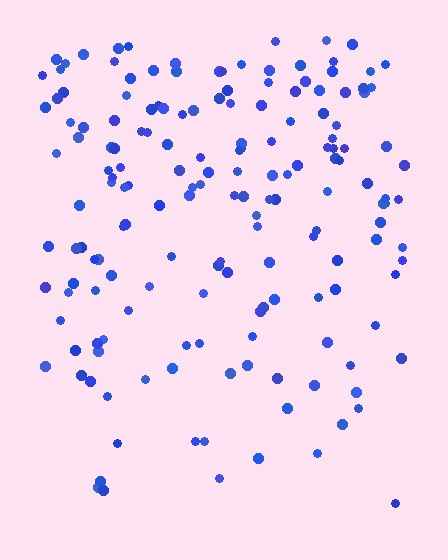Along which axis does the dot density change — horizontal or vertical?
Vertical.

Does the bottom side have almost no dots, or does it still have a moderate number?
Still a moderate number, just noticeably fewer than the top.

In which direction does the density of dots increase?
From bottom to top, with the top side densest.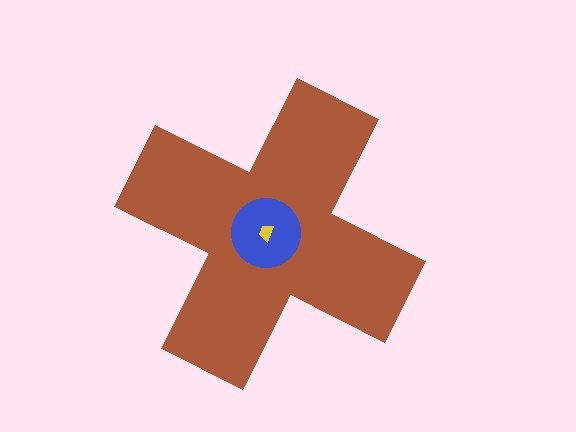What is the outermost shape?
The brown cross.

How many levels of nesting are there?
3.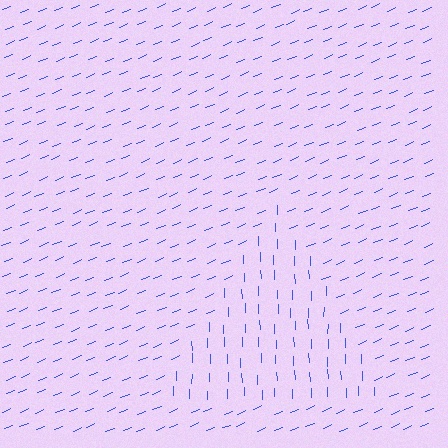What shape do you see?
I see a triangle.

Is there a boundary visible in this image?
Yes, there is a texture boundary formed by a change in line orientation.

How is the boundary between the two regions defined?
The boundary is defined purely by a change in line orientation (approximately 69 degrees difference). All lines are the same color and thickness.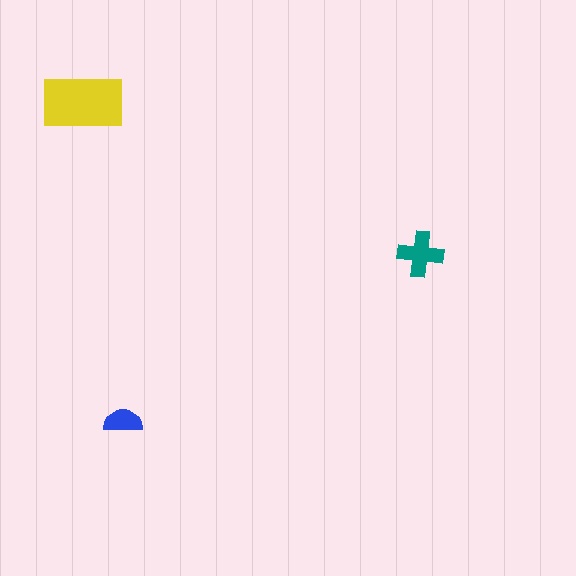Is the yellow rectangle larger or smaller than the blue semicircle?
Larger.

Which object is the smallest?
The blue semicircle.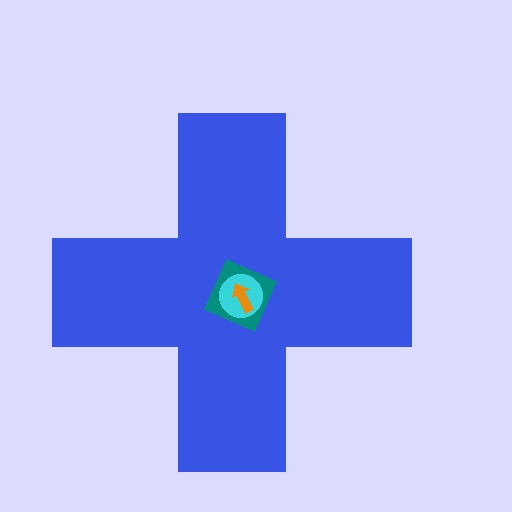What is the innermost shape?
The orange arrow.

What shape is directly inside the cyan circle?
The orange arrow.